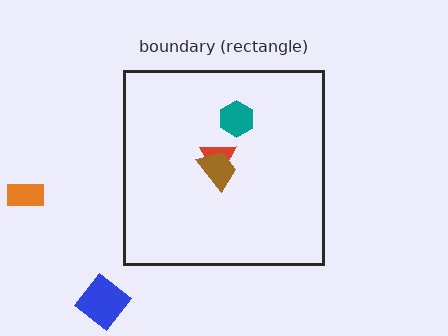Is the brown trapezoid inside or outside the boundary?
Inside.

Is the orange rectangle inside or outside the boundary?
Outside.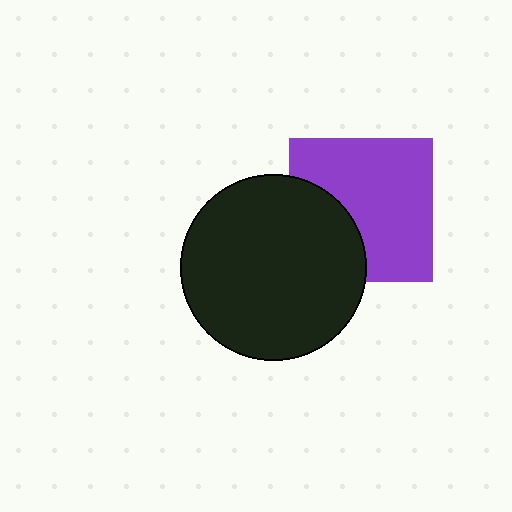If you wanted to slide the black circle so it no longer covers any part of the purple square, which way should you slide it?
Slide it left — that is the most direct way to separate the two shapes.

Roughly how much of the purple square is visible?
Most of it is visible (roughly 69%).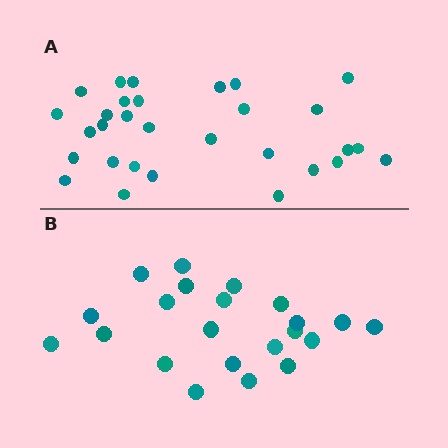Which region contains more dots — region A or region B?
Region A (the top region) has more dots.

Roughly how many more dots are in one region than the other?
Region A has roughly 8 or so more dots than region B.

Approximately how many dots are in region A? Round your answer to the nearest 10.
About 30 dots.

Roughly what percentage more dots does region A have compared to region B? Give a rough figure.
About 35% more.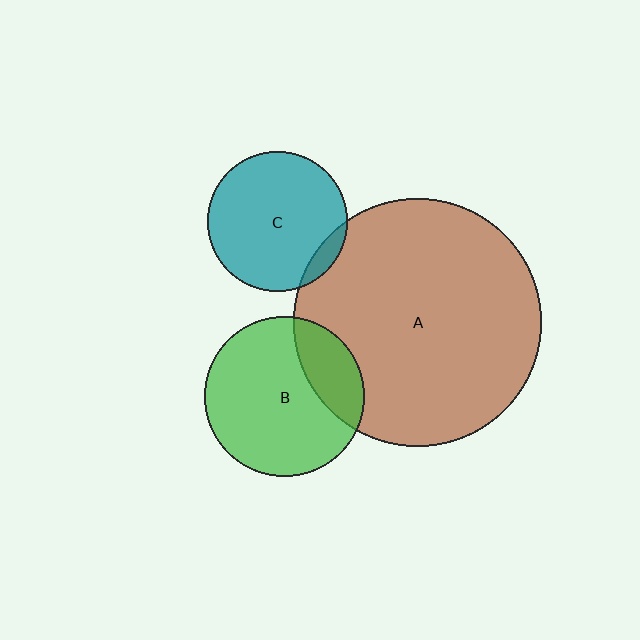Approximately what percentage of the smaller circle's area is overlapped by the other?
Approximately 25%.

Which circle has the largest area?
Circle A (brown).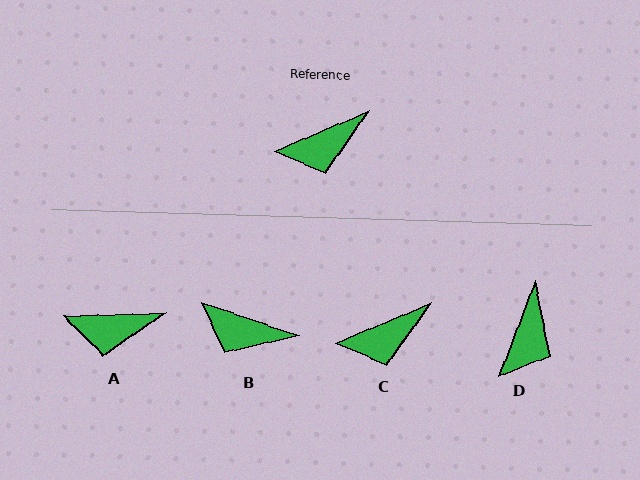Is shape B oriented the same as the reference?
No, it is off by about 42 degrees.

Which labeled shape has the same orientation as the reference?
C.